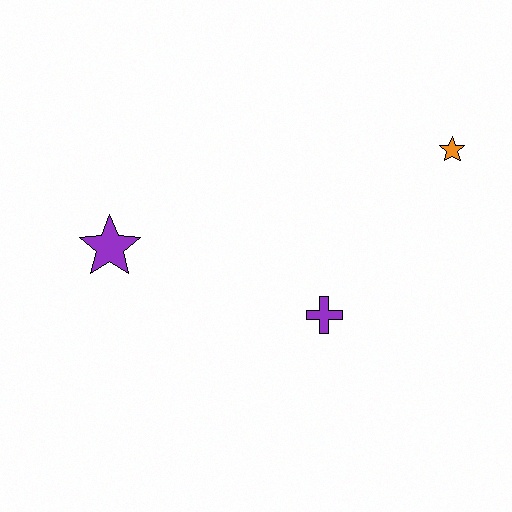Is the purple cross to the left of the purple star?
No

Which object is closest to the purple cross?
The orange star is closest to the purple cross.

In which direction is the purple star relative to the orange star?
The purple star is to the left of the orange star.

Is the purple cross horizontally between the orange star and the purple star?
Yes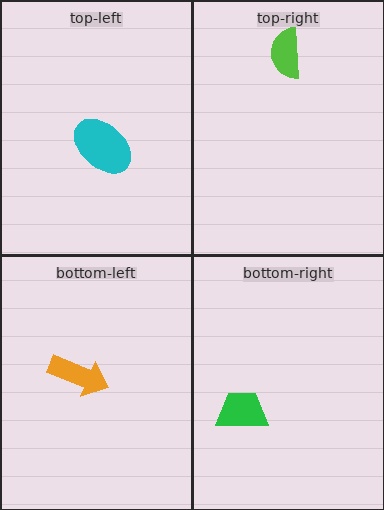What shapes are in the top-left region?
The cyan ellipse.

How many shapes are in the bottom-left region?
1.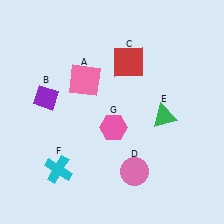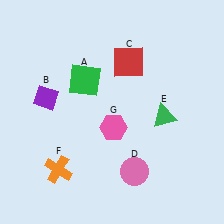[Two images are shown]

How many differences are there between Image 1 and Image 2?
There are 2 differences between the two images.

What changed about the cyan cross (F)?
In Image 1, F is cyan. In Image 2, it changed to orange.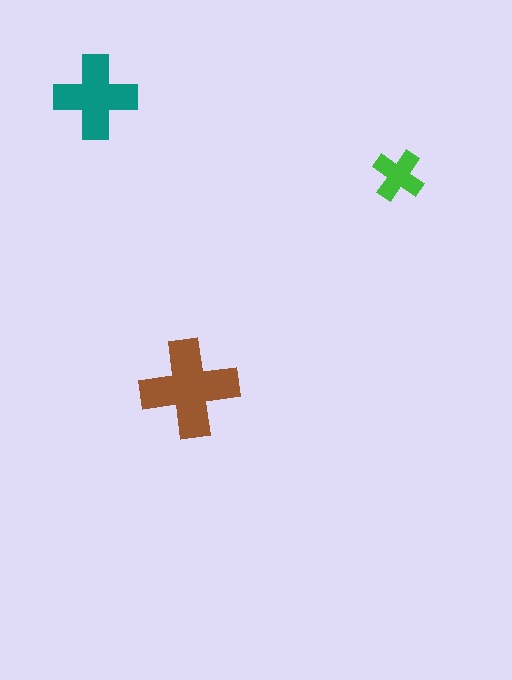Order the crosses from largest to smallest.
the brown one, the teal one, the green one.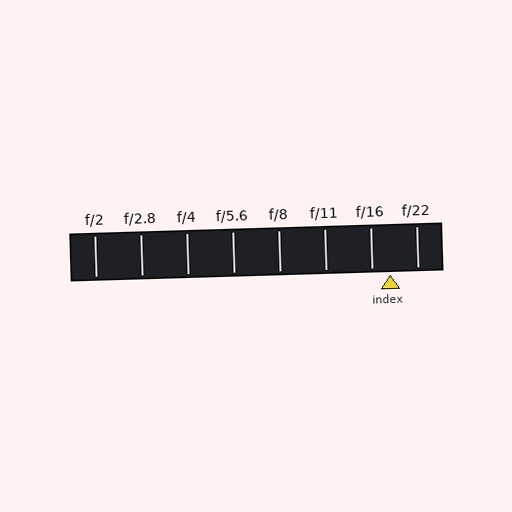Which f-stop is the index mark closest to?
The index mark is closest to f/16.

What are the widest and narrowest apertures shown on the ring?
The widest aperture shown is f/2 and the narrowest is f/22.